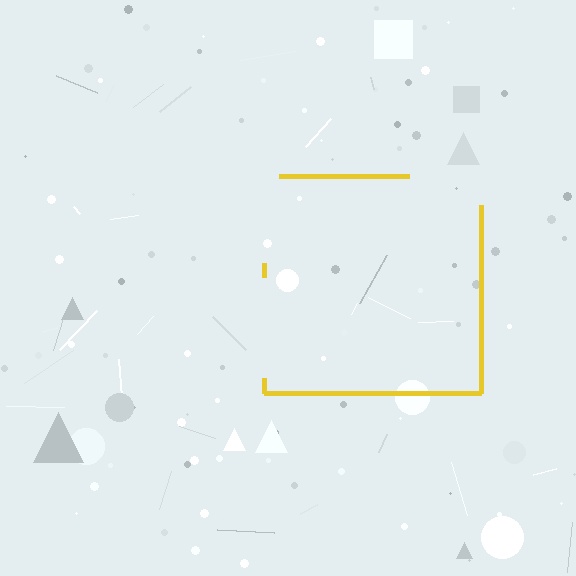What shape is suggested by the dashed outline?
The dashed outline suggests a square.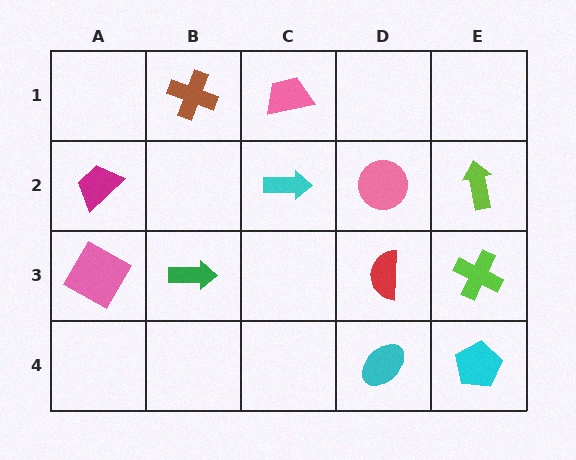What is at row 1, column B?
A brown cross.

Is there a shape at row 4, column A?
No, that cell is empty.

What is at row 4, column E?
A cyan pentagon.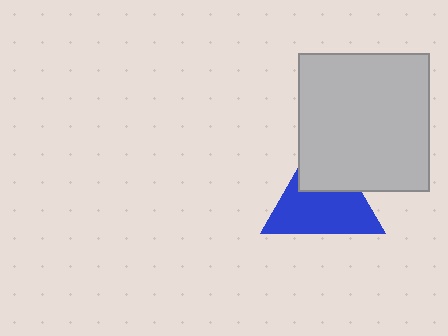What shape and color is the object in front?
The object in front is a light gray rectangle.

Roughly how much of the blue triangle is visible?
About half of it is visible (roughly 65%).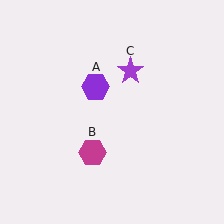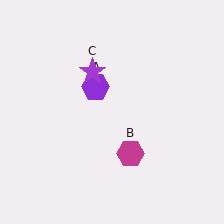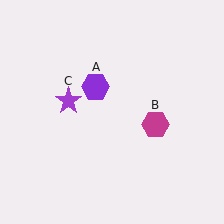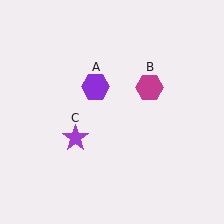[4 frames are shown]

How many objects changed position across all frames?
2 objects changed position: magenta hexagon (object B), purple star (object C).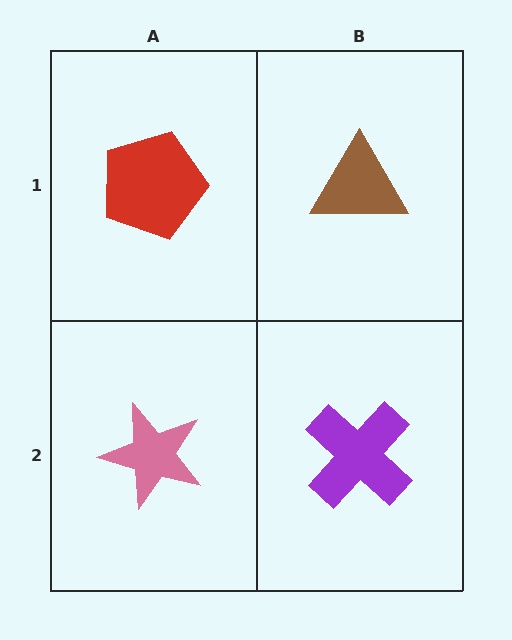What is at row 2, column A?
A pink star.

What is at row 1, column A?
A red pentagon.